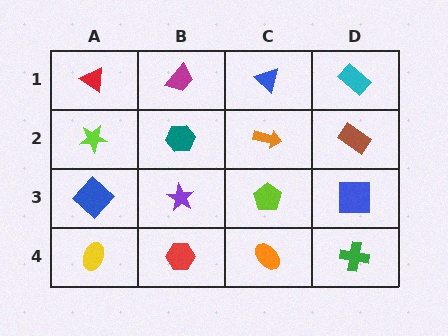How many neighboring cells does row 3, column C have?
4.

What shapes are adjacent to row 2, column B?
A magenta trapezoid (row 1, column B), a purple star (row 3, column B), a lime star (row 2, column A), an orange arrow (row 2, column C).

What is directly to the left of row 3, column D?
A lime pentagon.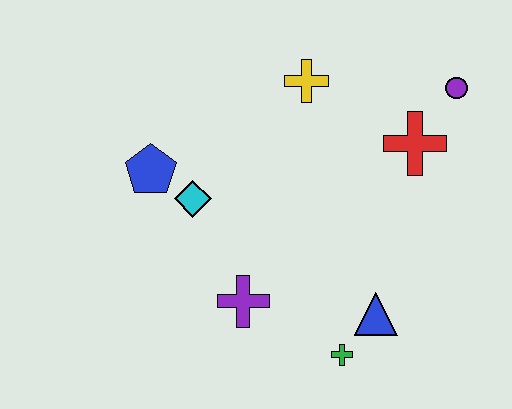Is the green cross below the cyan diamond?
Yes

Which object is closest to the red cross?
The purple circle is closest to the red cross.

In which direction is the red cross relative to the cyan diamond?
The red cross is to the right of the cyan diamond.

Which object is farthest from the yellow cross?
The green cross is farthest from the yellow cross.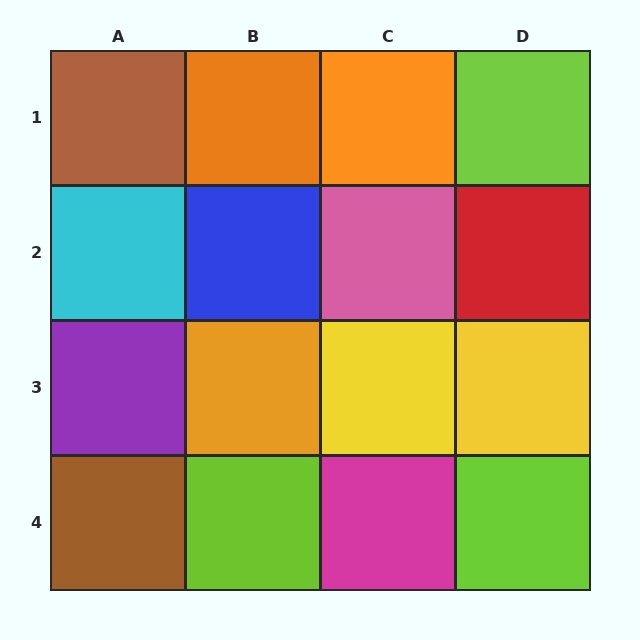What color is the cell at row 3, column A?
Purple.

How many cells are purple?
1 cell is purple.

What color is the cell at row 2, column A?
Cyan.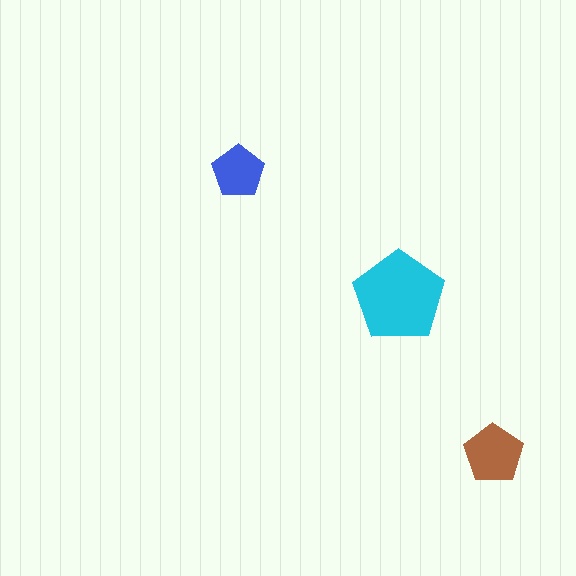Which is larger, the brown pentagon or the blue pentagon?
The brown one.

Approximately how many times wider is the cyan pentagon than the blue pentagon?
About 1.5 times wider.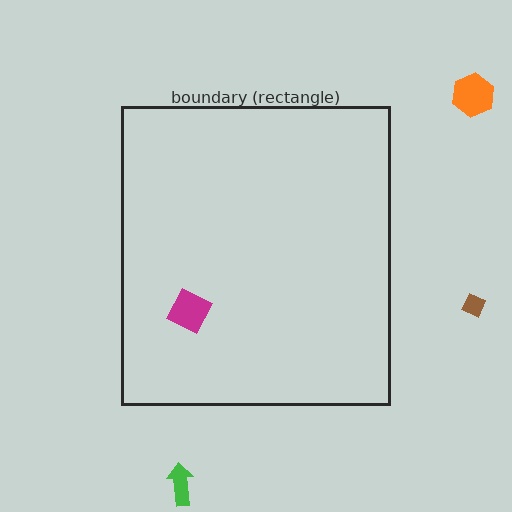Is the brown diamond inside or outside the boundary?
Outside.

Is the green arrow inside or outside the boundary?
Outside.